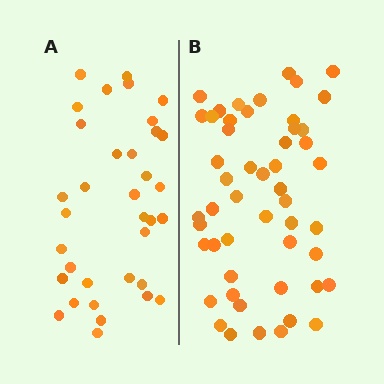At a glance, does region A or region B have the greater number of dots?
Region B (the right region) has more dots.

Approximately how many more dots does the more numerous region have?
Region B has approximately 15 more dots than region A.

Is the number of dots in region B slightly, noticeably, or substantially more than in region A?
Region B has substantially more. The ratio is roughly 1.5 to 1.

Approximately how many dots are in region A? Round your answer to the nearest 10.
About 40 dots. (The exact count is 35, which rounds to 40.)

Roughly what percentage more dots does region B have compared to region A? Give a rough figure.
About 45% more.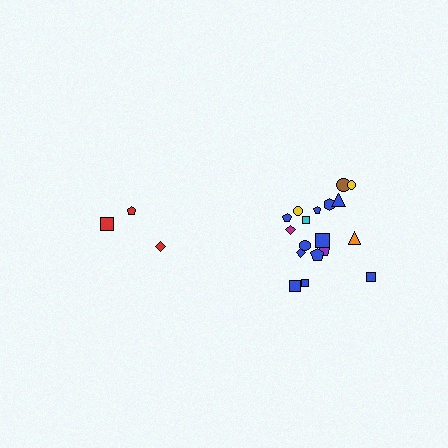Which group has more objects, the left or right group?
The right group.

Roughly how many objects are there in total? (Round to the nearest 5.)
Roughly 20 objects in total.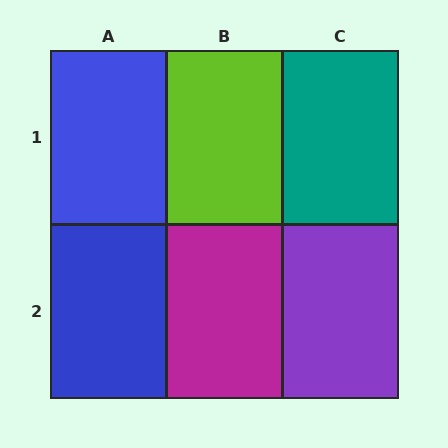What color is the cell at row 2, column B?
Magenta.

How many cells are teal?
1 cell is teal.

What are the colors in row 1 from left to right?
Blue, lime, teal.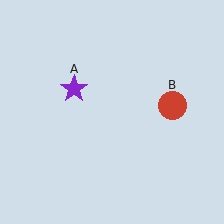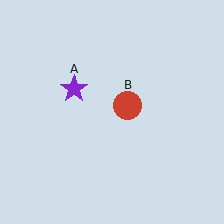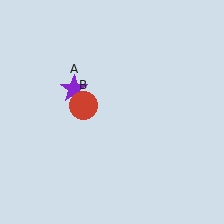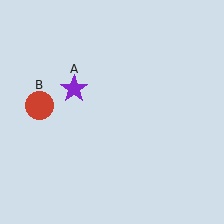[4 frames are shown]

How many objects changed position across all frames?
1 object changed position: red circle (object B).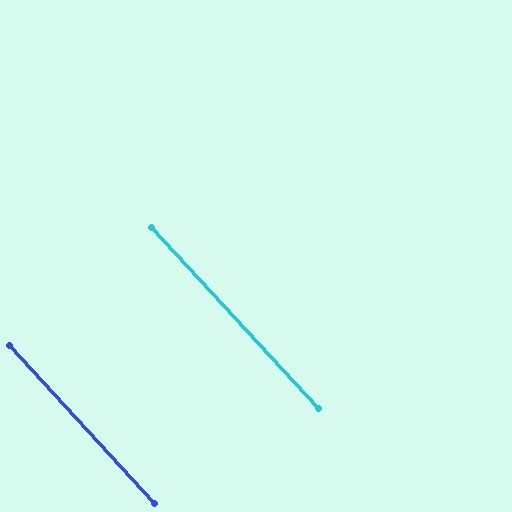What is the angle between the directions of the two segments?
Approximately 0 degrees.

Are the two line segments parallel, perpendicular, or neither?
Parallel — their directions differ by only 0.1°.